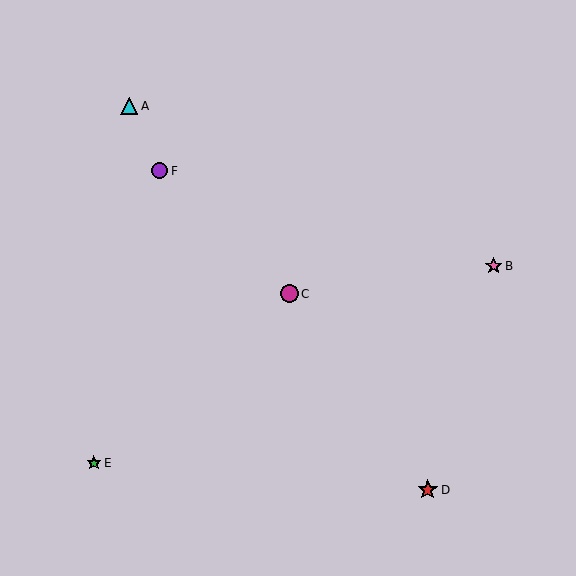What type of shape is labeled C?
Shape C is a magenta circle.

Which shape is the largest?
The red star (labeled D) is the largest.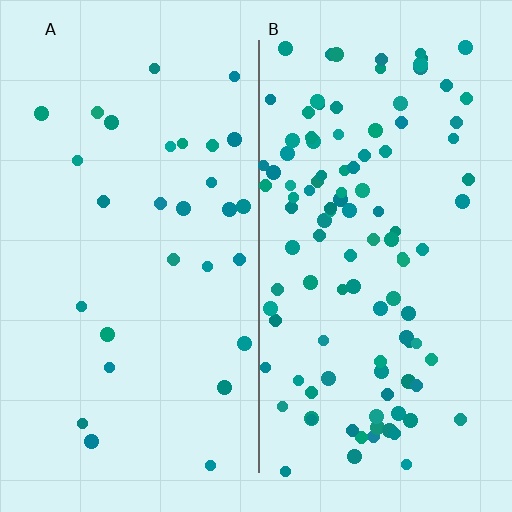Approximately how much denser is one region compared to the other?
Approximately 3.7× — region B over region A.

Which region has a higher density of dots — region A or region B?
B (the right).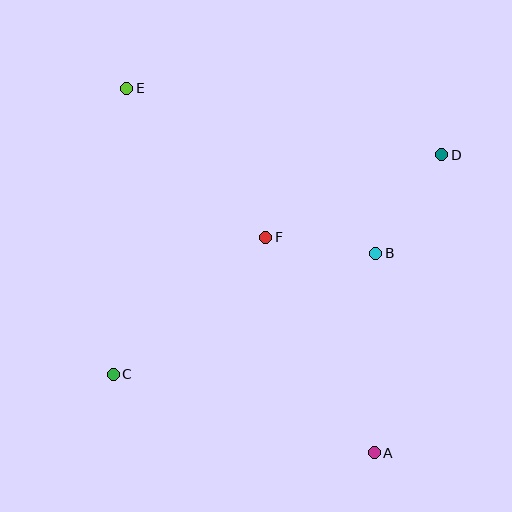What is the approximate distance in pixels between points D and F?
The distance between D and F is approximately 194 pixels.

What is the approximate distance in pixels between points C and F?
The distance between C and F is approximately 205 pixels.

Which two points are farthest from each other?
Points A and E are farthest from each other.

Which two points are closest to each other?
Points B and F are closest to each other.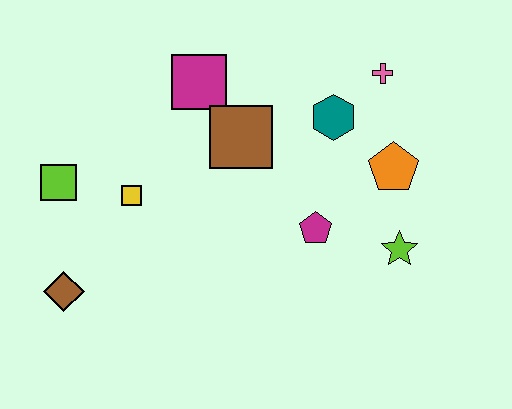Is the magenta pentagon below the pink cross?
Yes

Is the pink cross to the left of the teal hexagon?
No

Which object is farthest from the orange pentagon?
The brown diamond is farthest from the orange pentagon.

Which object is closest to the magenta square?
The brown square is closest to the magenta square.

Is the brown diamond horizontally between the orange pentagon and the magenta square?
No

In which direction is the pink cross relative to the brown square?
The pink cross is to the right of the brown square.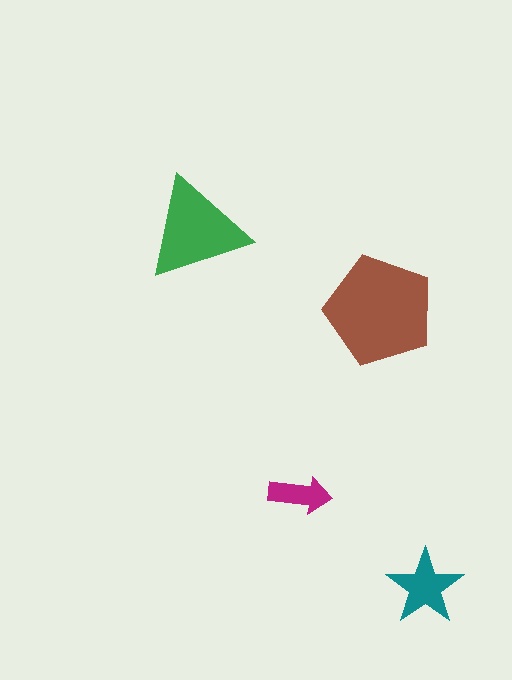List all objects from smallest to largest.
The magenta arrow, the teal star, the green triangle, the brown pentagon.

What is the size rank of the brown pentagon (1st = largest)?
1st.